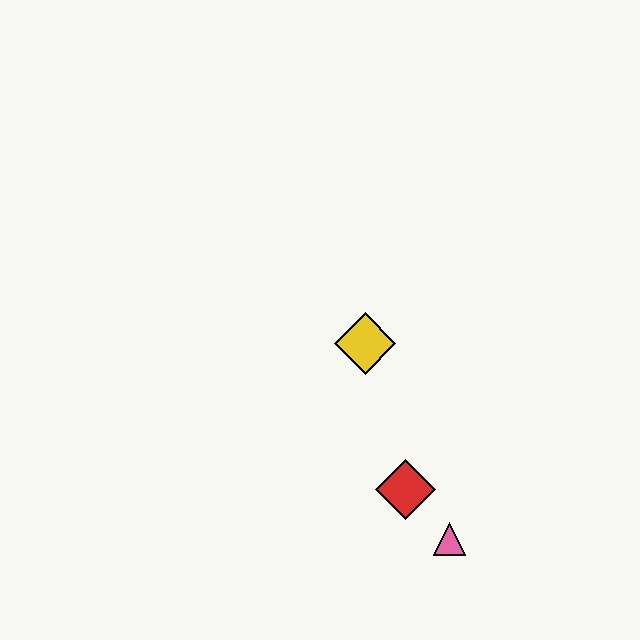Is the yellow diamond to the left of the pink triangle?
Yes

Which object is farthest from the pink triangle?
The yellow diamond is farthest from the pink triangle.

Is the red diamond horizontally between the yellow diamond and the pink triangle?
Yes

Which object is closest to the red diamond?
The pink triangle is closest to the red diamond.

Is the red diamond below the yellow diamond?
Yes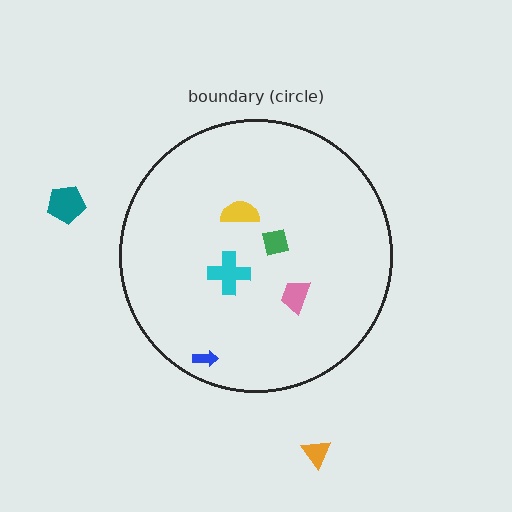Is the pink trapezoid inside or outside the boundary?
Inside.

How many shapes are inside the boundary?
5 inside, 2 outside.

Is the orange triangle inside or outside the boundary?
Outside.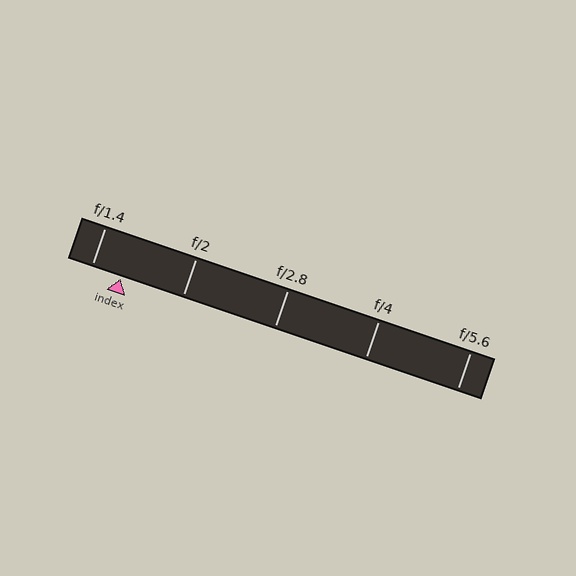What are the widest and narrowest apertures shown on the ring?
The widest aperture shown is f/1.4 and the narrowest is f/5.6.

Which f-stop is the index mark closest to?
The index mark is closest to f/1.4.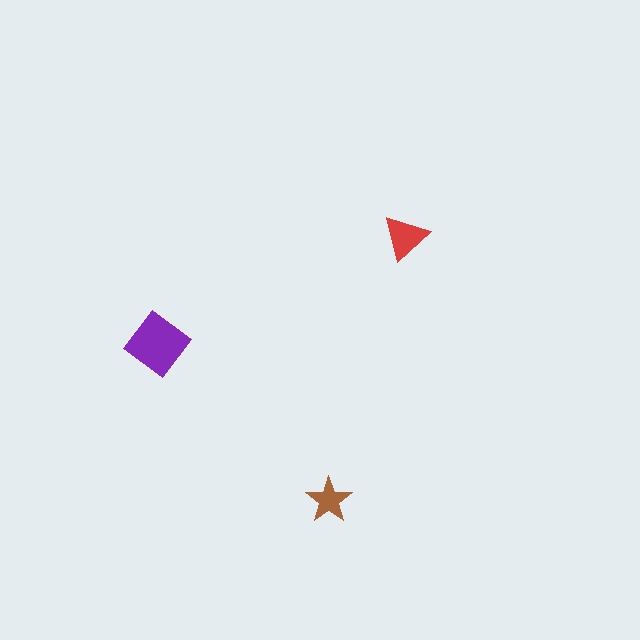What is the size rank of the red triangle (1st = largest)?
2nd.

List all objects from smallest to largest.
The brown star, the red triangle, the purple diamond.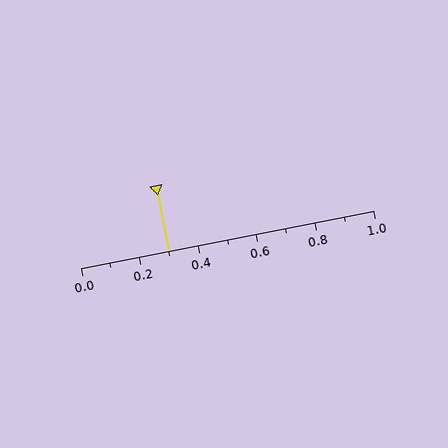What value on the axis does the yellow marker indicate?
The marker indicates approximately 0.3.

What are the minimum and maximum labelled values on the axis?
The axis runs from 0.0 to 1.0.